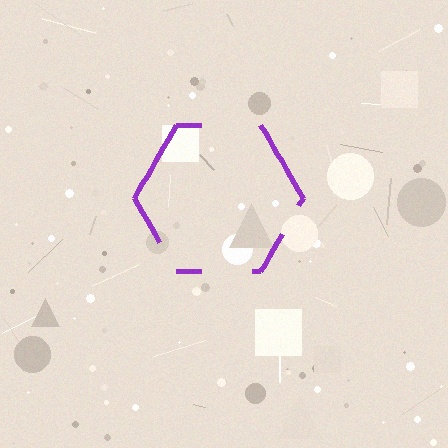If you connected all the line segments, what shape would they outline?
They would outline a hexagon.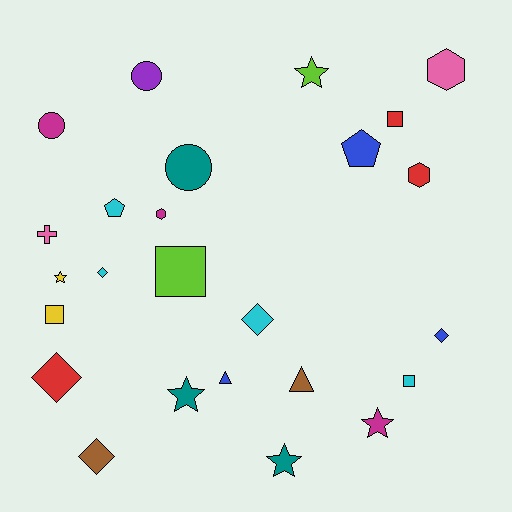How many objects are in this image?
There are 25 objects.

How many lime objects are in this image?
There are 2 lime objects.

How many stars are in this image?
There are 5 stars.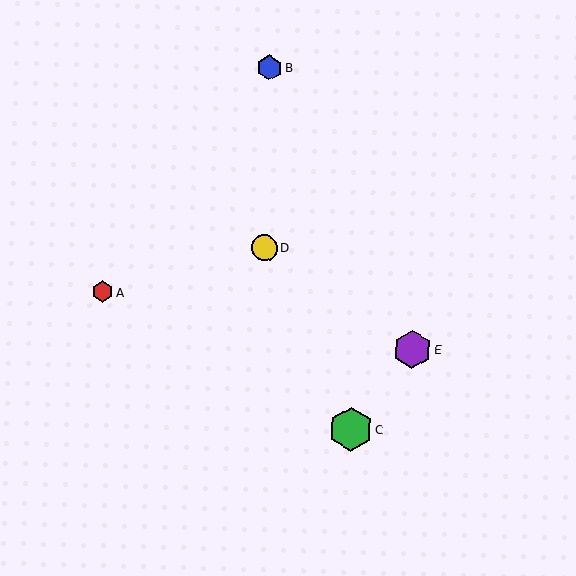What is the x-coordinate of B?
Object B is at x≈269.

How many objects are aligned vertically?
2 objects (B, D) are aligned vertically.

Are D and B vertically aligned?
Yes, both are at x≈264.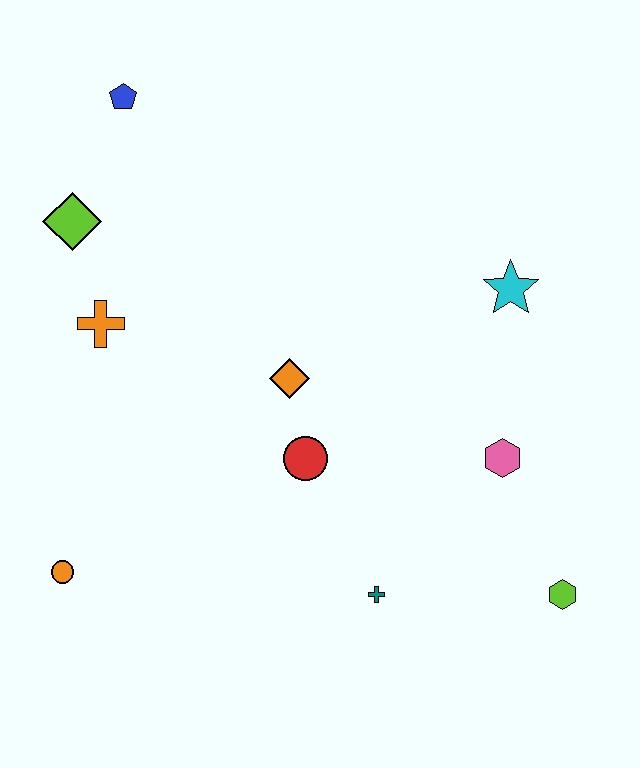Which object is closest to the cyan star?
The pink hexagon is closest to the cyan star.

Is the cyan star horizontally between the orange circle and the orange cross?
No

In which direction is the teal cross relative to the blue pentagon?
The teal cross is below the blue pentagon.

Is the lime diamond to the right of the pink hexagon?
No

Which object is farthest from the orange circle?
The cyan star is farthest from the orange circle.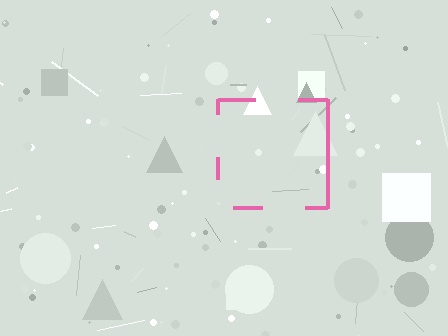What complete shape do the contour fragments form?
The contour fragments form a square.